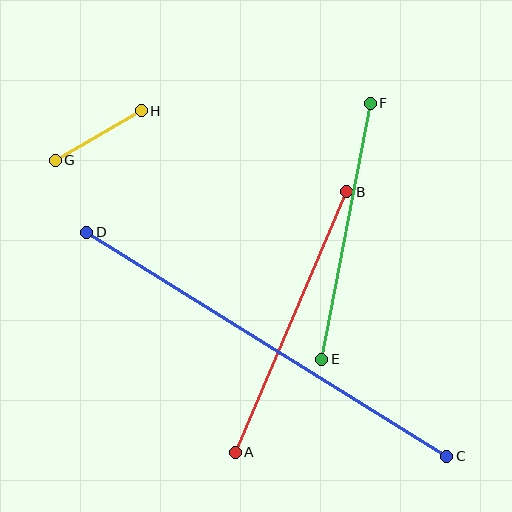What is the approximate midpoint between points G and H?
The midpoint is at approximately (98, 136) pixels.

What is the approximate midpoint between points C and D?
The midpoint is at approximately (267, 344) pixels.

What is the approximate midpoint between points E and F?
The midpoint is at approximately (346, 231) pixels.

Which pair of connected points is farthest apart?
Points C and D are farthest apart.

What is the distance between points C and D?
The distance is approximately 424 pixels.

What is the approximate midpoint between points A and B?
The midpoint is at approximately (291, 322) pixels.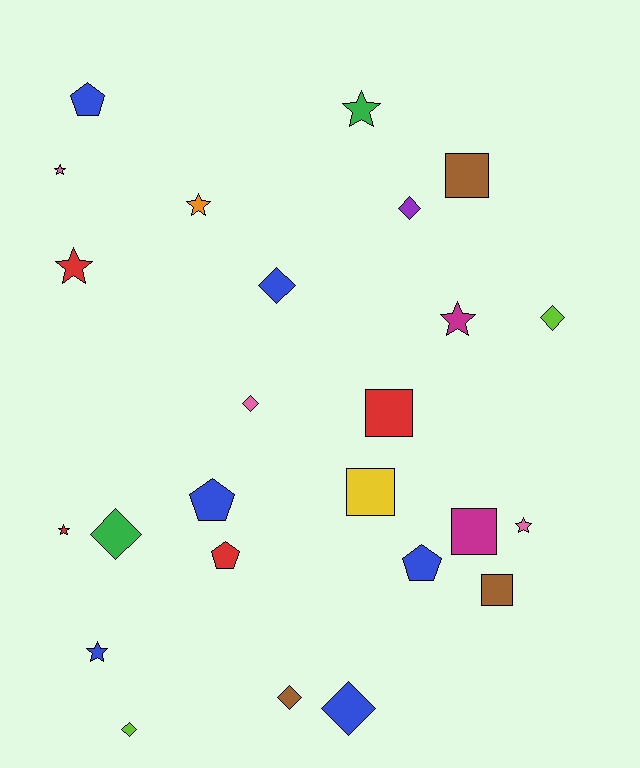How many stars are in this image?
There are 8 stars.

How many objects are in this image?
There are 25 objects.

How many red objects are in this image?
There are 4 red objects.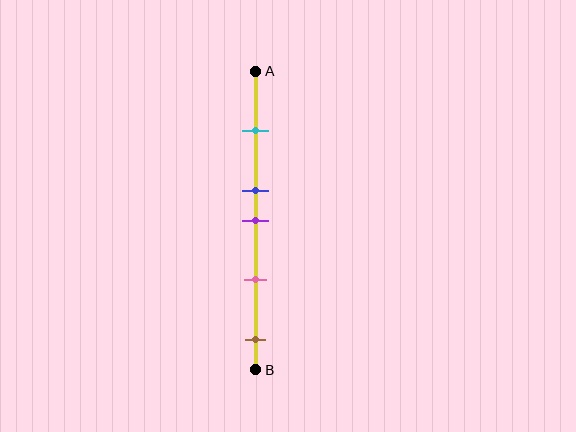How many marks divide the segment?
There are 5 marks dividing the segment.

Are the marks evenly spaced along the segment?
No, the marks are not evenly spaced.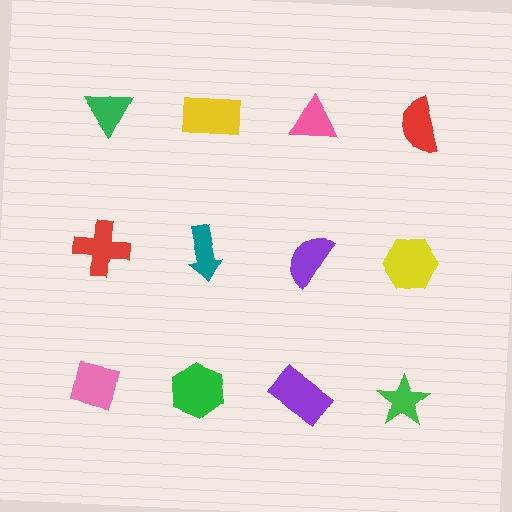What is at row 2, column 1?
A red cross.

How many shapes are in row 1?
4 shapes.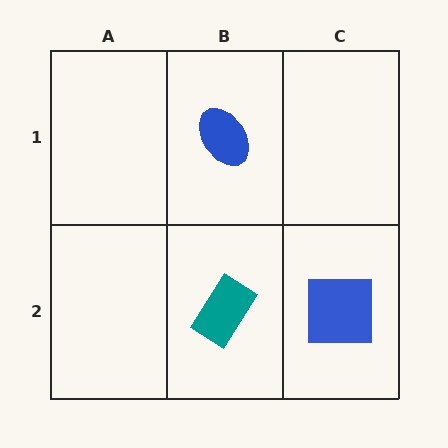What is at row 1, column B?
A blue ellipse.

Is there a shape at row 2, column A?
No, that cell is empty.